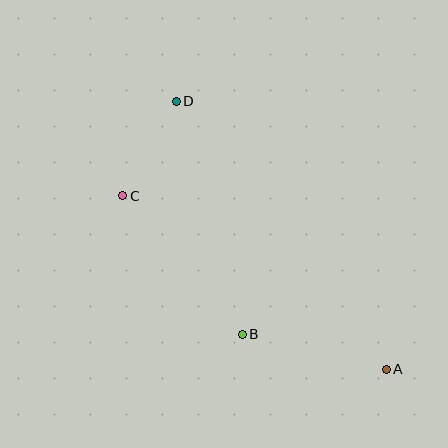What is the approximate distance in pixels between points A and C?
The distance between A and C is approximately 315 pixels.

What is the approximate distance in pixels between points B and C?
The distance between B and C is approximately 183 pixels.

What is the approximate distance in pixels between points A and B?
The distance between A and B is approximately 148 pixels.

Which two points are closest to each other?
Points C and D are closest to each other.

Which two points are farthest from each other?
Points A and D are farthest from each other.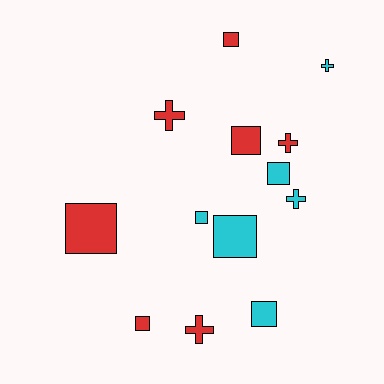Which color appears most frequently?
Red, with 7 objects.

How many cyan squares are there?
There are 4 cyan squares.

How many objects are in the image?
There are 13 objects.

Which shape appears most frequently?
Square, with 8 objects.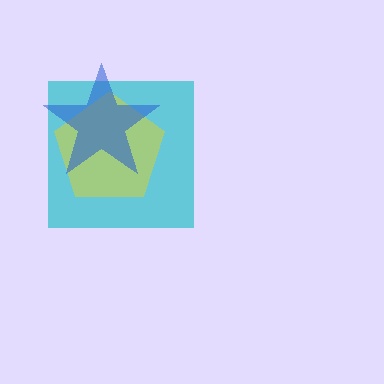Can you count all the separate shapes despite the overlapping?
Yes, there are 3 separate shapes.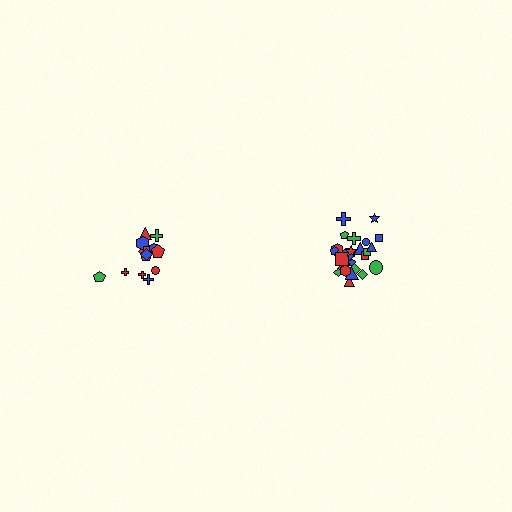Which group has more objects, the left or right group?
The right group.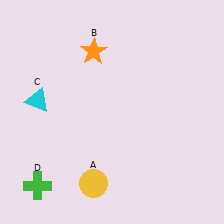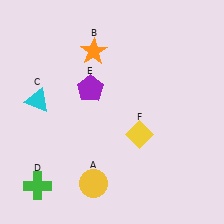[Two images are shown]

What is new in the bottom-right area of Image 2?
A yellow diamond (F) was added in the bottom-right area of Image 2.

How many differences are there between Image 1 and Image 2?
There are 2 differences between the two images.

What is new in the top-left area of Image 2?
A purple pentagon (E) was added in the top-left area of Image 2.